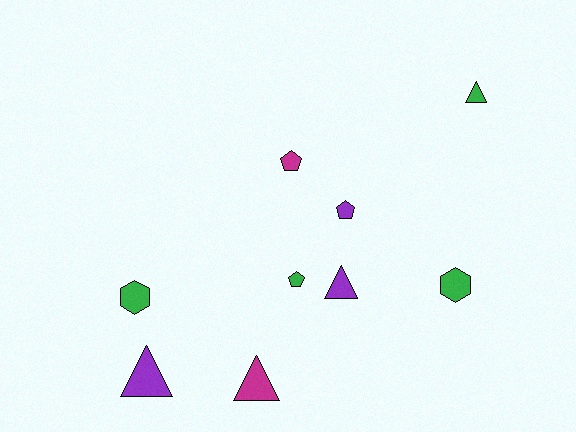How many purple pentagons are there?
There is 1 purple pentagon.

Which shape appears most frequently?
Triangle, with 4 objects.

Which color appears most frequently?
Green, with 4 objects.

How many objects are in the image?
There are 9 objects.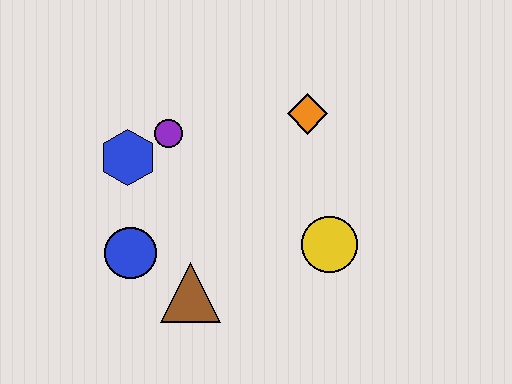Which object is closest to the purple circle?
The blue hexagon is closest to the purple circle.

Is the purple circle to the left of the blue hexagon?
No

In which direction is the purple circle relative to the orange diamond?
The purple circle is to the left of the orange diamond.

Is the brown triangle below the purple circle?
Yes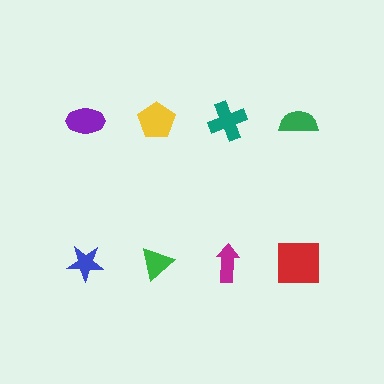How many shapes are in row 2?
4 shapes.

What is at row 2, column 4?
A red square.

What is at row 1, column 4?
A green semicircle.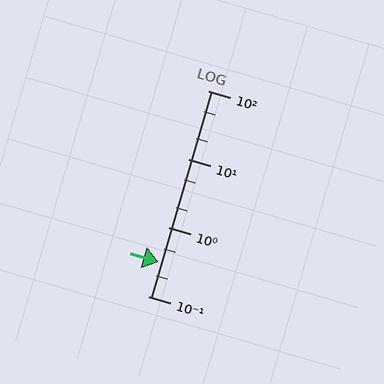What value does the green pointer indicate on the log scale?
The pointer indicates approximately 0.31.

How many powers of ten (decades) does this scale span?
The scale spans 3 decades, from 0.1 to 100.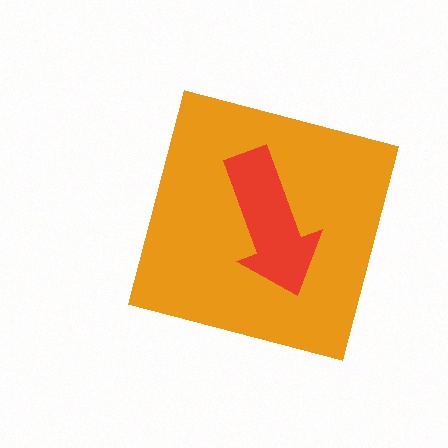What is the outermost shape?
The orange square.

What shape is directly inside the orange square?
The red arrow.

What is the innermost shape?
The red arrow.